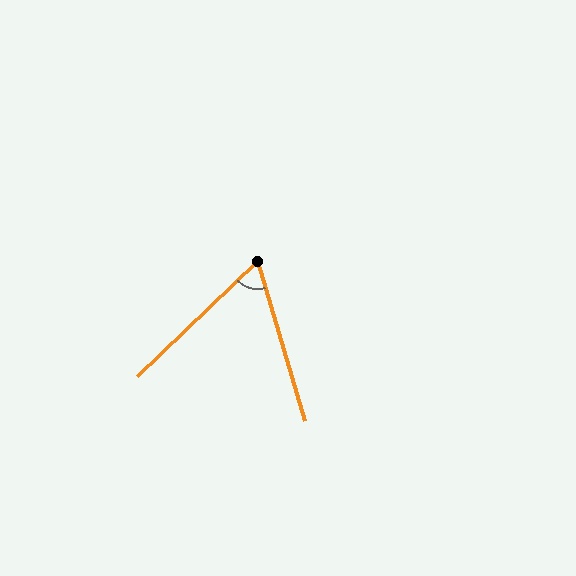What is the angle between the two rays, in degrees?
Approximately 63 degrees.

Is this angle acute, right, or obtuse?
It is acute.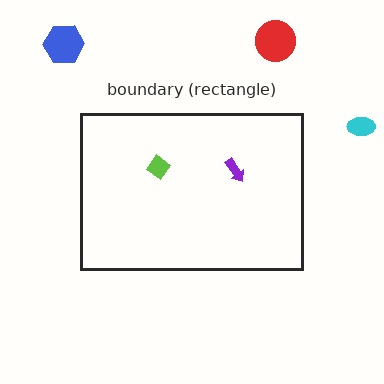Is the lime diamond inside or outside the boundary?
Inside.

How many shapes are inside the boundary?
2 inside, 3 outside.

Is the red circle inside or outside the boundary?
Outside.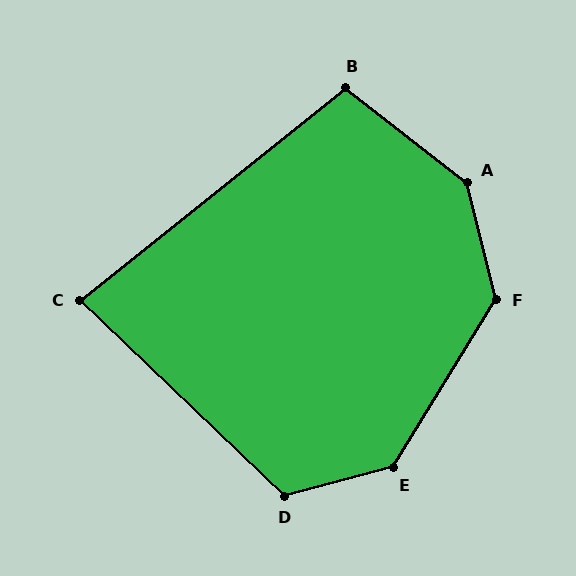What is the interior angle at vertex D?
Approximately 121 degrees (obtuse).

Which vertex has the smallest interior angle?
C, at approximately 82 degrees.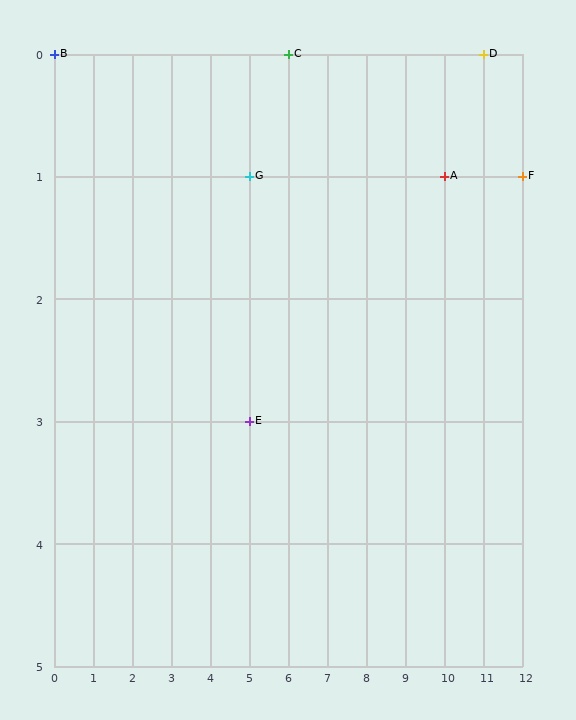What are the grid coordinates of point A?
Point A is at grid coordinates (10, 1).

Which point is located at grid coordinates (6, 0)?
Point C is at (6, 0).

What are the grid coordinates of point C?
Point C is at grid coordinates (6, 0).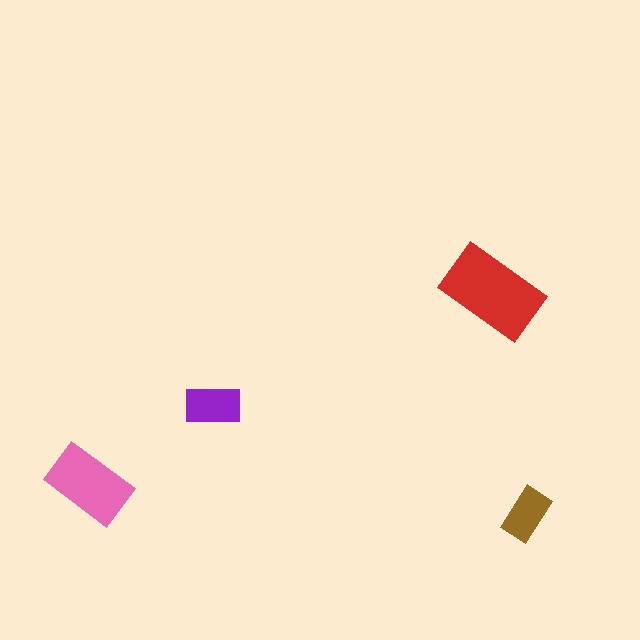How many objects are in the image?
There are 4 objects in the image.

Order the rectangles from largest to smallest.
the red one, the pink one, the purple one, the brown one.